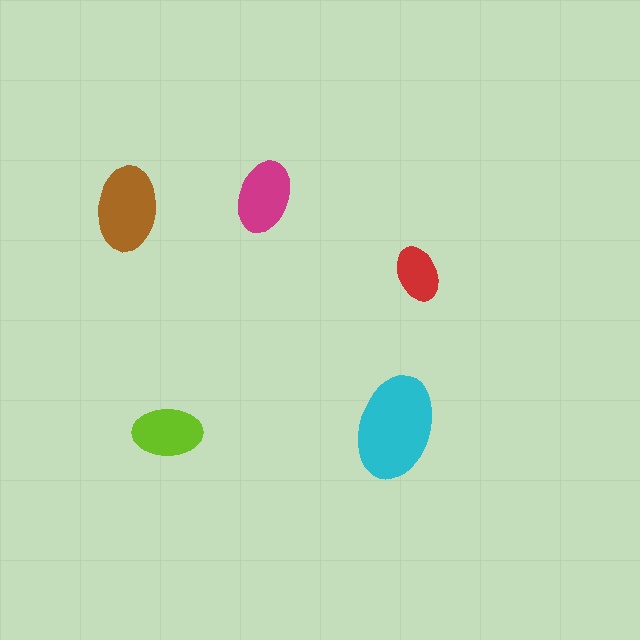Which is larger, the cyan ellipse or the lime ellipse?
The cyan one.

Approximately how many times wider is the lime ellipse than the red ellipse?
About 1.5 times wider.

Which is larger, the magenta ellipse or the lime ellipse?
The magenta one.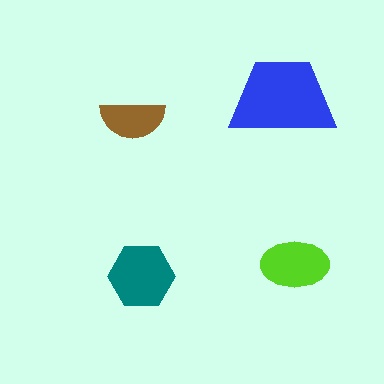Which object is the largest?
The blue trapezoid.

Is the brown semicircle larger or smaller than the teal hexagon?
Smaller.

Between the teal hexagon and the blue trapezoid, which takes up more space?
The blue trapezoid.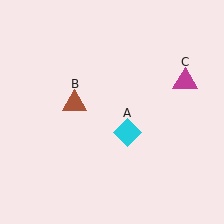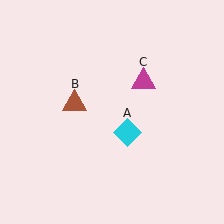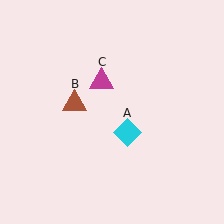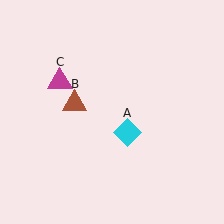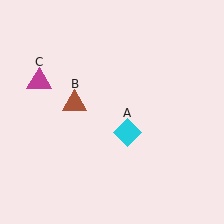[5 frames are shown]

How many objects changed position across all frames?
1 object changed position: magenta triangle (object C).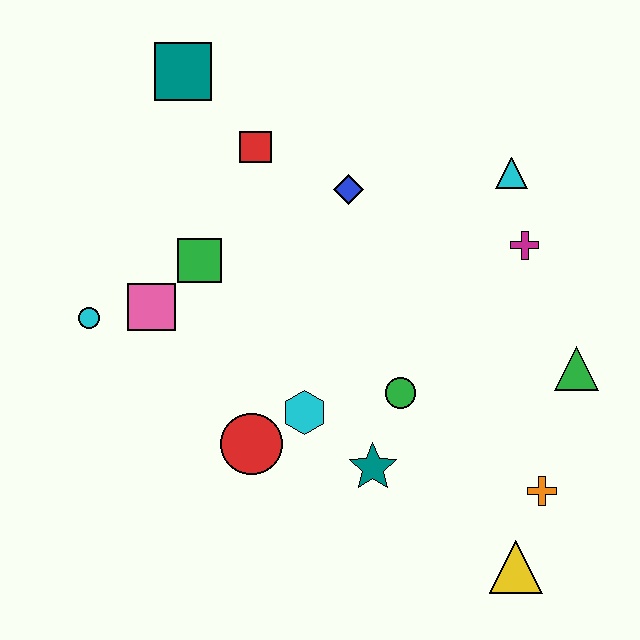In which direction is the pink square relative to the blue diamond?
The pink square is to the left of the blue diamond.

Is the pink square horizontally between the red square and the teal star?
No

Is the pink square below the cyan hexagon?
No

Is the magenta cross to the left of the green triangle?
Yes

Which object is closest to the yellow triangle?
The orange cross is closest to the yellow triangle.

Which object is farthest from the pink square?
The yellow triangle is farthest from the pink square.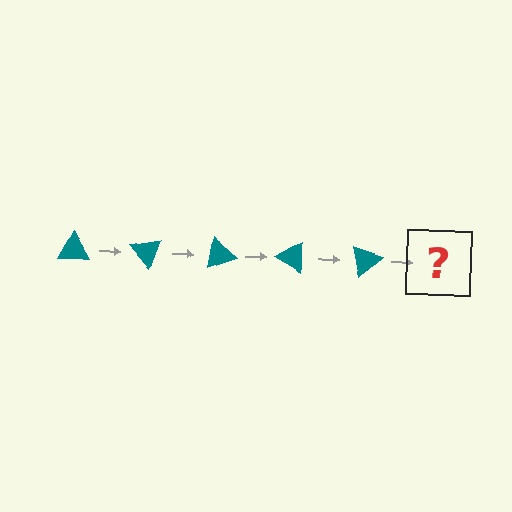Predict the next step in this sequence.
The next step is a teal triangle rotated 250 degrees.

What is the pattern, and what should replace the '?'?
The pattern is that the triangle rotates 50 degrees each step. The '?' should be a teal triangle rotated 250 degrees.